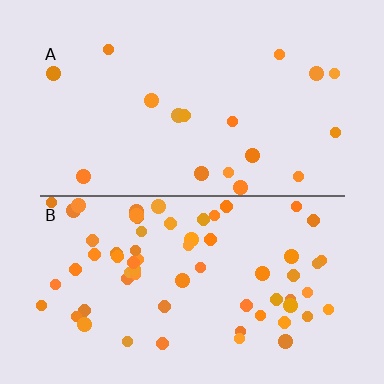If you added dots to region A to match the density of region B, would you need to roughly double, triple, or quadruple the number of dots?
Approximately quadruple.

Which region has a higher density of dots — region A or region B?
B (the bottom).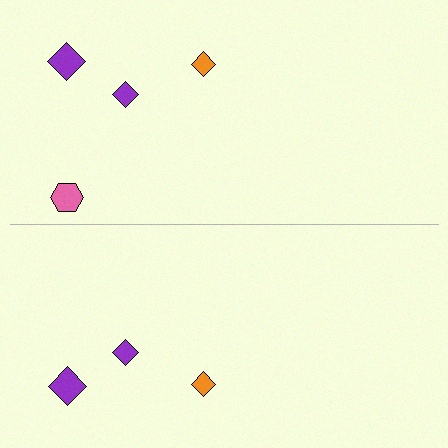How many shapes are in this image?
There are 7 shapes in this image.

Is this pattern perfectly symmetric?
No, the pattern is not perfectly symmetric. A pink hexagon is missing from the bottom side.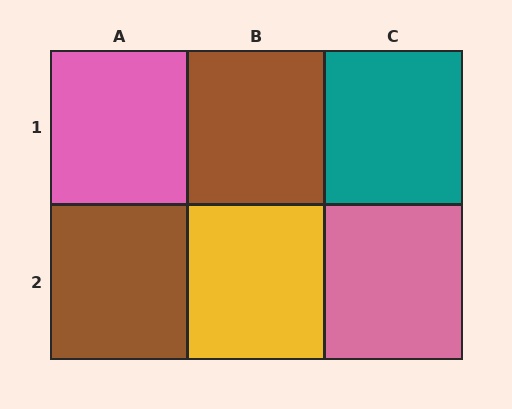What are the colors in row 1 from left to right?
Pink, brown, teal.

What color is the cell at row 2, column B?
Yellow.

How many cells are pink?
2 cells are pink.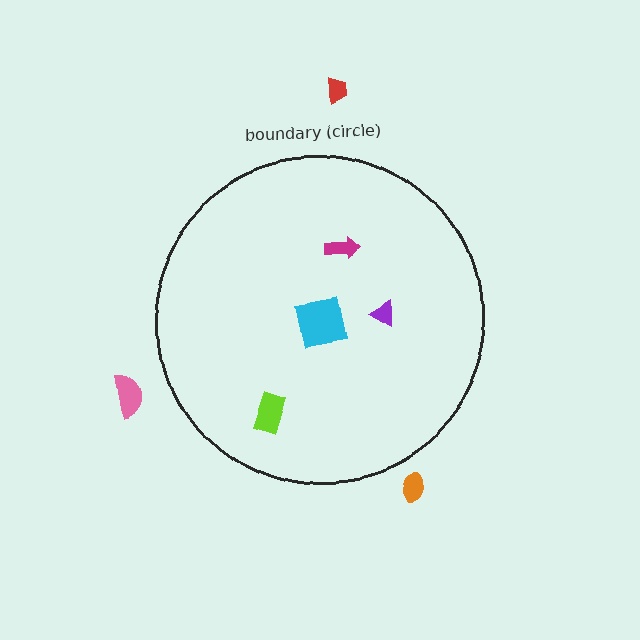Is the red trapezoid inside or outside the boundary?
Outside.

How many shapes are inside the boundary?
4 inside, 3 outside.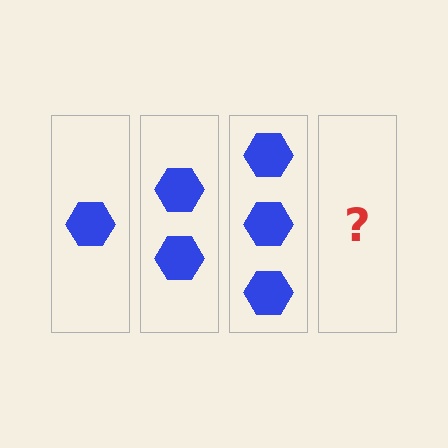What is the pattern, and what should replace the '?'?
The pattern is that each step adds one more hexagon. The '?' should be 4 hexagons.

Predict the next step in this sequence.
The next step is 4 hexagons.